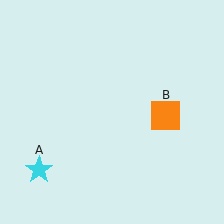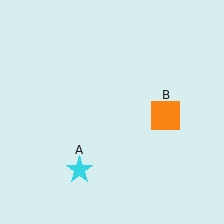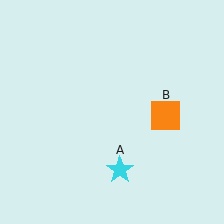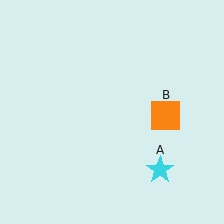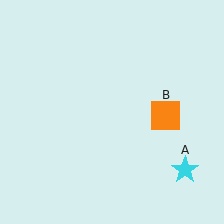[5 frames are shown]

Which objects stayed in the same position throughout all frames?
Orange square (object B) remained stationary.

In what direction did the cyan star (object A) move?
The cyan star (object A) moved right.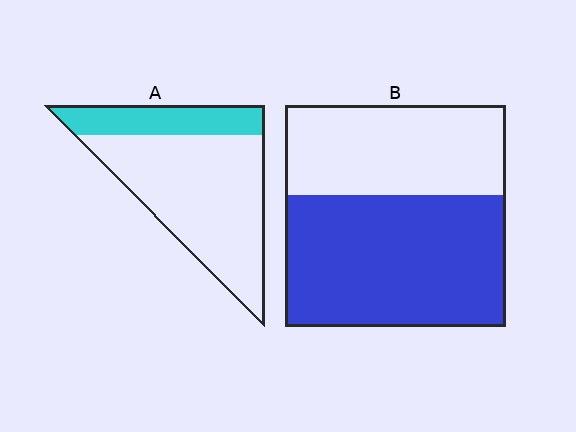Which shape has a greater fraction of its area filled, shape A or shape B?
Shape B.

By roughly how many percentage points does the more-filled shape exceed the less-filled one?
By roughly 35 percentage points (B over A).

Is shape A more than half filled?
No.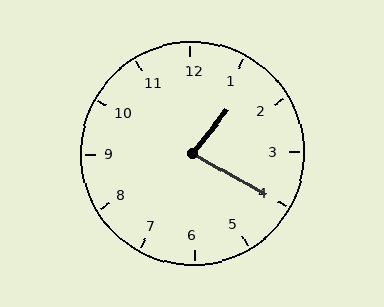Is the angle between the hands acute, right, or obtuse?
It is acute.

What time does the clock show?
1:20.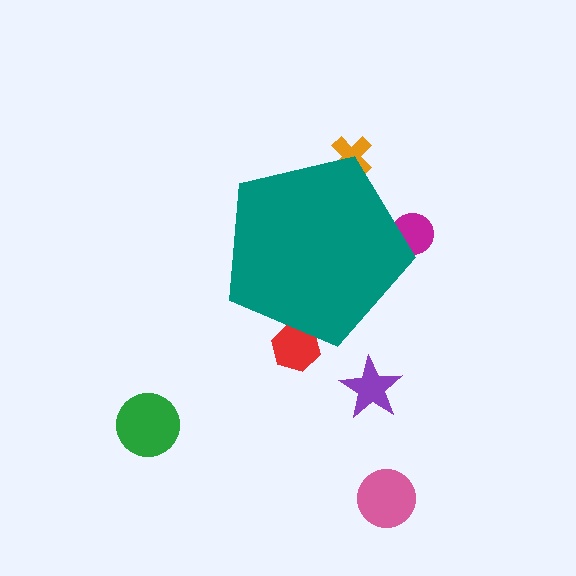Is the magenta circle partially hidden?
Yes, the magenta circle is partially hidden behind the teal pentagon.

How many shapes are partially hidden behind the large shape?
3 shapes are partially hidden.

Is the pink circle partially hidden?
No, the pink circle is fully visible.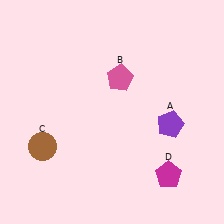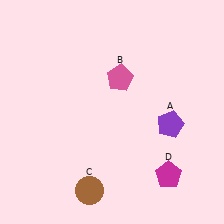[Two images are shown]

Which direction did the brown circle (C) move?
The brown circle (C) moved right.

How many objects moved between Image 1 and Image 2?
1 object moved between the two images.